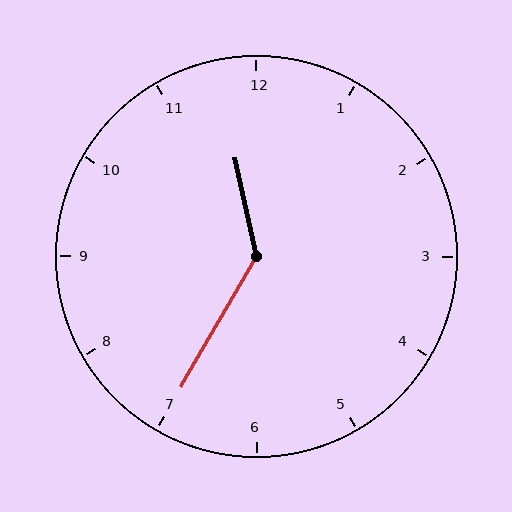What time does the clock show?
11:35.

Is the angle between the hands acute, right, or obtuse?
It is obtuse.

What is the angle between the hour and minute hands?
Approximately 138 degrees.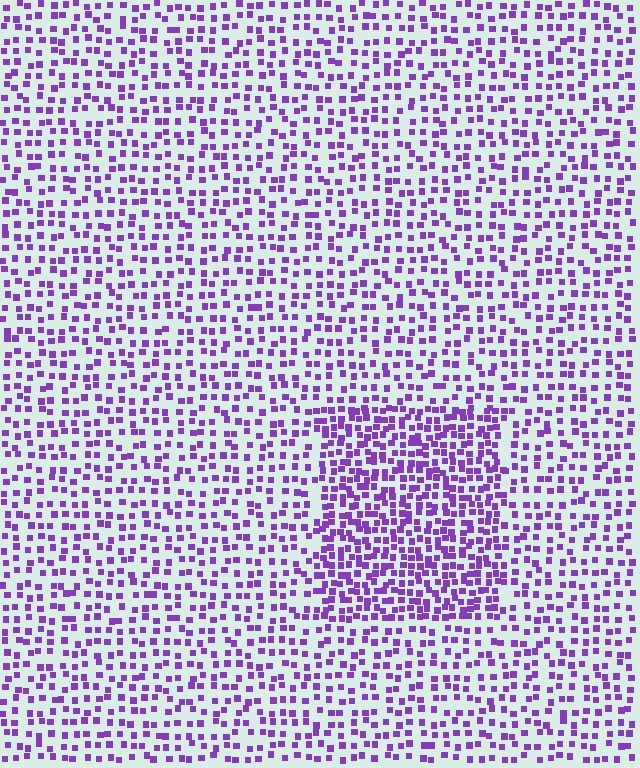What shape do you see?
I see a rectangle.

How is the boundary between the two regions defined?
The boundary is defined by a change in element density (approximately 1.8x ratio). All elements are the same color, size, and shape.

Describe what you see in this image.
The image contains small purple elements arranged at two different densities. A rectangle-shaped region is visible where the elements are more densely packed than the surrounding area.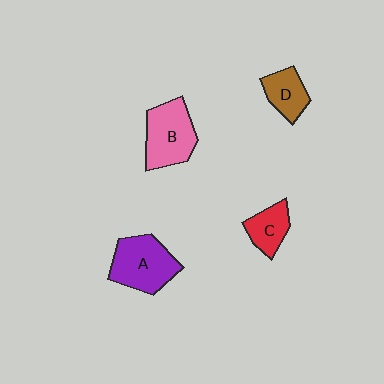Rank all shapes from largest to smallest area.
From largest to smallest: A (purple), B (pink), D (brown), C (red).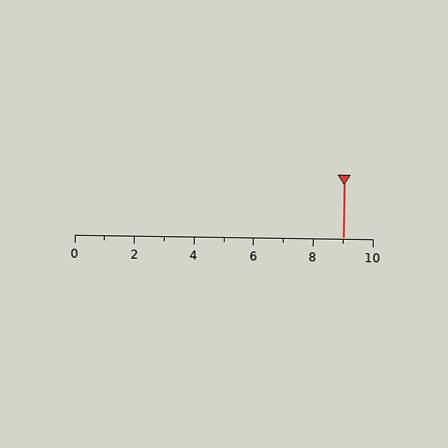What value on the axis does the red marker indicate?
The marker indicates approximately 9.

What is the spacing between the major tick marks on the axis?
The major ticks are spaced 2 apart.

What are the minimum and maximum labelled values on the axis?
The axis runs from 0 to 10.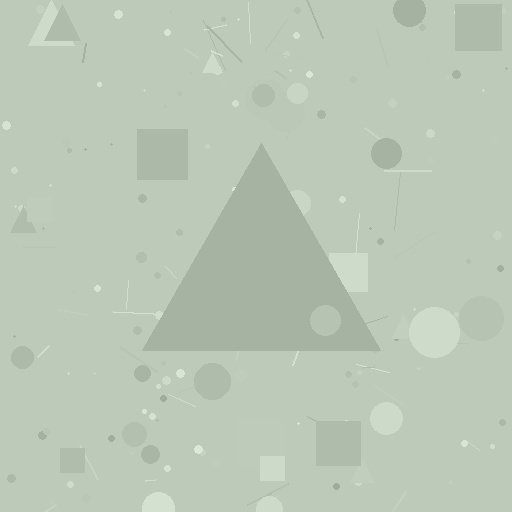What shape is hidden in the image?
A triangle is hidden in the image.